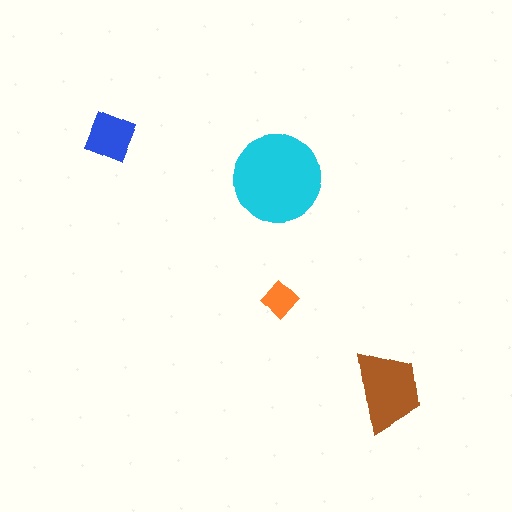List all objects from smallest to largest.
The orange diamond, the blue square, the brown trapezoid, the cyan circle.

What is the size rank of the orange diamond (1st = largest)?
4th.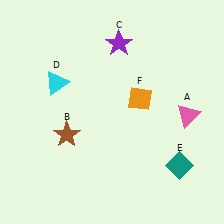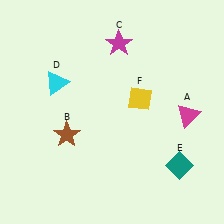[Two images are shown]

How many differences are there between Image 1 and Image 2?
There are 3 differences between the two images.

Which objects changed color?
A changed from pink to magenta. C changed from purple to magenta. F changed from orange to yellow.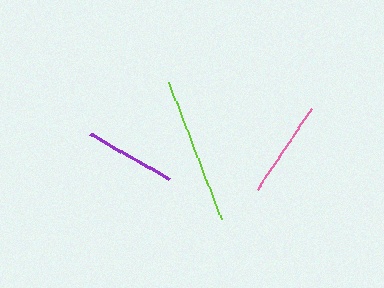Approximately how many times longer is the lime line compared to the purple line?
The lime line is approximately 1.6 times the length of the purple line.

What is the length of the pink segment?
The pink segment is approximately 97 pixels long.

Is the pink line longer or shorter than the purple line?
The pink line is longer than the purple line.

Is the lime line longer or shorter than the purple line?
The lime line is longer than the purple line.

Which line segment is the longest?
The lime line is the longest at approximately 147 pixels.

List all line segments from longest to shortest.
From longest to shortest: lime, pink, purple.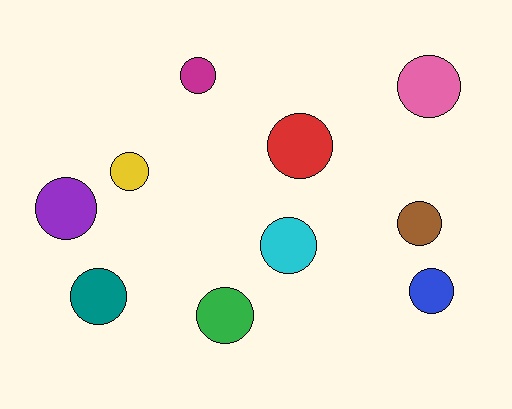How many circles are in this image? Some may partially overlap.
There are 10 circles.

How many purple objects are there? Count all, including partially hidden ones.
There is 1 purple object.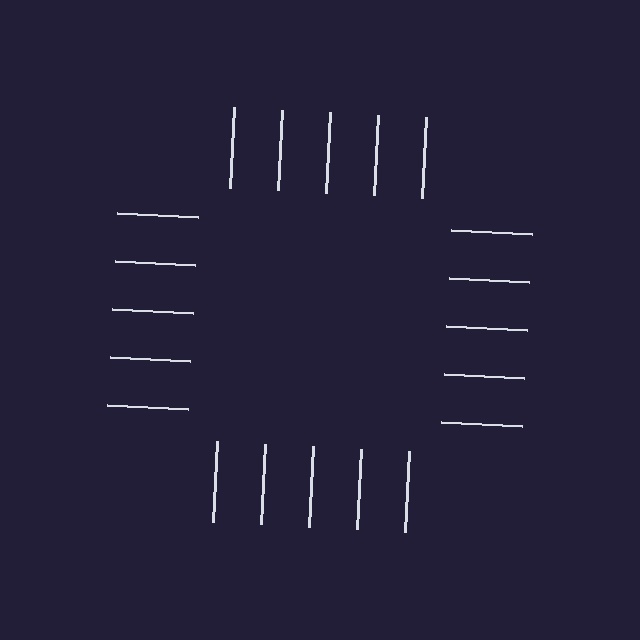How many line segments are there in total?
20 — 5 along each of the 4 edges.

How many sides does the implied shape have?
4 sides — the line-ends trace a square.